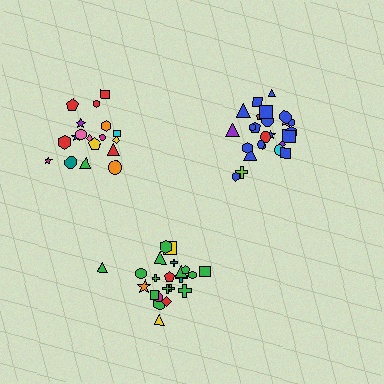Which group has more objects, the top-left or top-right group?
The top-right group.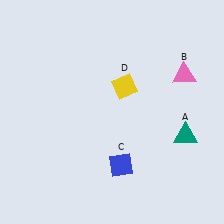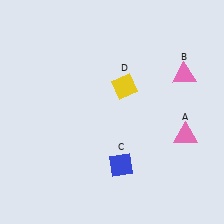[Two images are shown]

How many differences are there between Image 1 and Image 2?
There is 1 difference between the two images.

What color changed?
The triangle (A) changed from teal in Image 1 to pink in Image 2.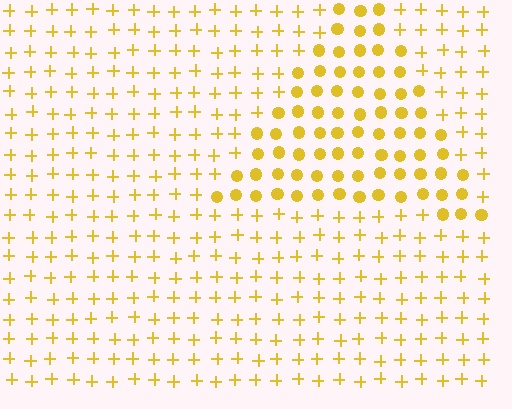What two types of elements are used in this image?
The image uses circles inside the triangle region and plus signs outside it.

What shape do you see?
I see a triangle.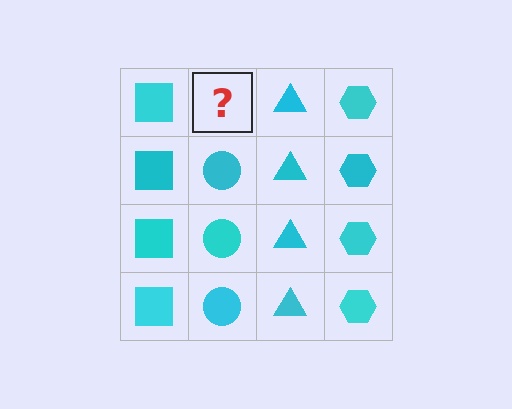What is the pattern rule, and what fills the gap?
The rule is that each column has a consistent shape. The gap should be filled with a cyan circle.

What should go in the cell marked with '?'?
The missing cell should contain a cyan circle.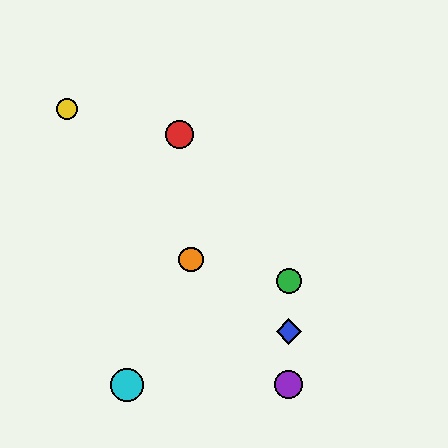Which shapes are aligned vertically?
The blue diamond, the green circle, the purple circle are aligned vertically.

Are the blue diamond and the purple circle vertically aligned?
Yes, both are at x≈289.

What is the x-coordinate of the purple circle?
The purple circle is at x≈289.